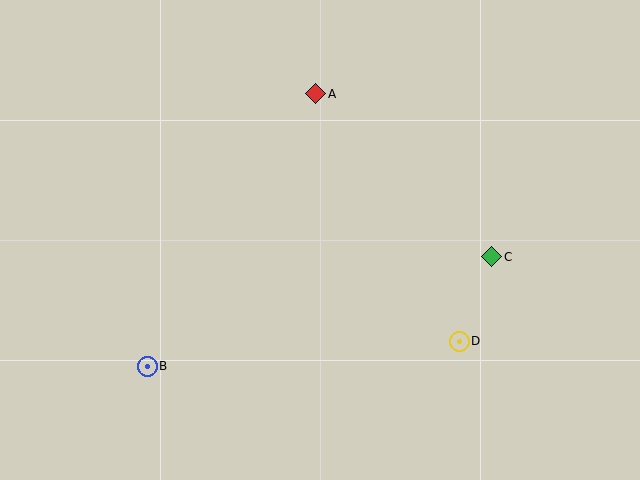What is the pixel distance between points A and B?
The distance between A and B is 320 pixels.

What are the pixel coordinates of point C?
Point C is at (492, 257).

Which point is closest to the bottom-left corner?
Point B is closest to the bottom-left corner.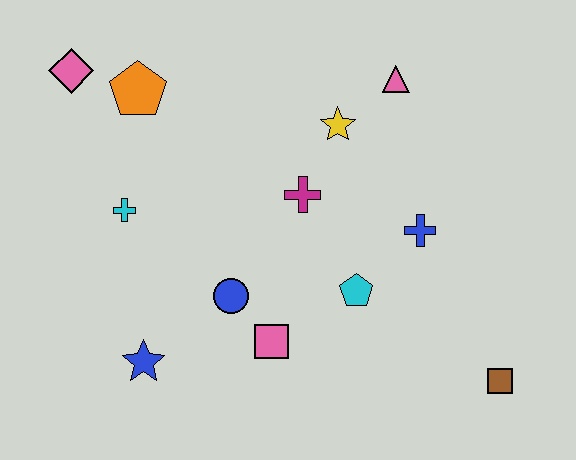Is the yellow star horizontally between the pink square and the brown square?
Yes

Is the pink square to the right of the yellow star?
No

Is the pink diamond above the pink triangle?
Yes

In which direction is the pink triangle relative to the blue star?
The pink triangle is above the blue star.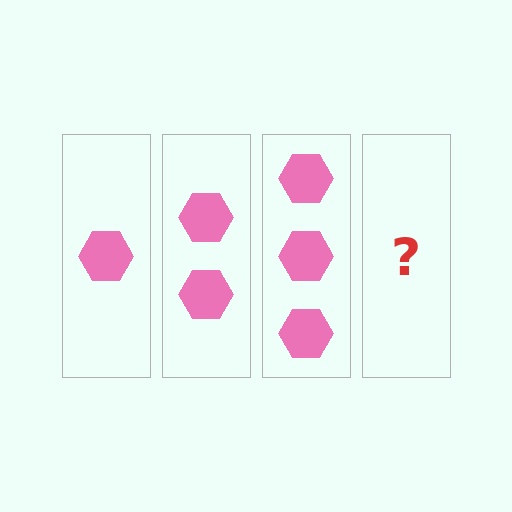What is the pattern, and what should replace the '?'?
The pattern is that each step adds one more hexagon. The '?' should be 4 hexagons.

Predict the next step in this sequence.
The next step is 4 hexagons.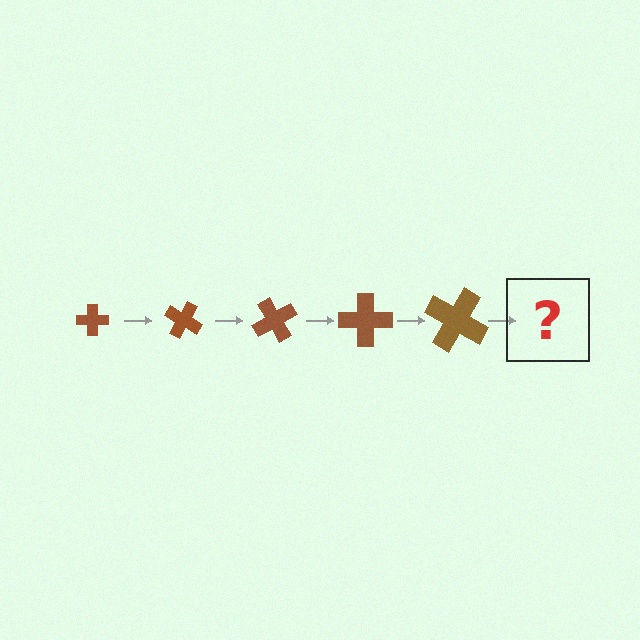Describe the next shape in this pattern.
It should be a cross, larger than the previous one and rotated 150 degrees from the start.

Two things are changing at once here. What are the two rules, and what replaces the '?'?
The two rules are that the cross grows larger each step and it rotates 30 degrees each step. The '?' should be a cross, larger than the previous one and rotated 150 degrees from the start.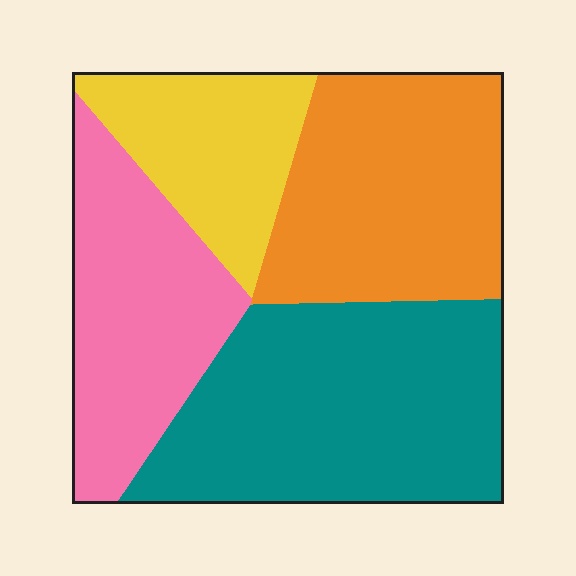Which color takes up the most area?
Teal, at roughly 35%.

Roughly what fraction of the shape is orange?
Orange takes up about one quarter (1/4) of the shape.